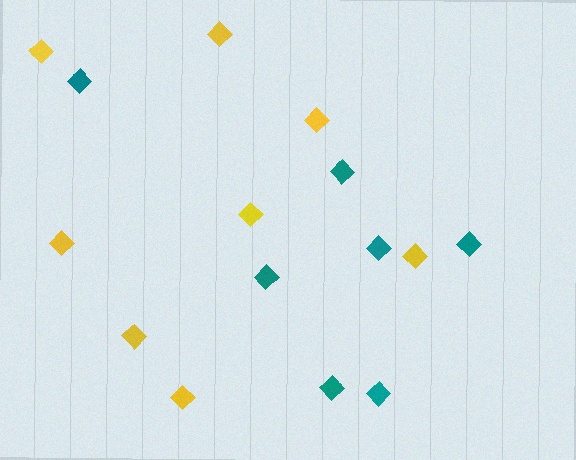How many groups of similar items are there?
There are 2 groups: one group of teal diamonds (7) and one group of yellow diamonds (8).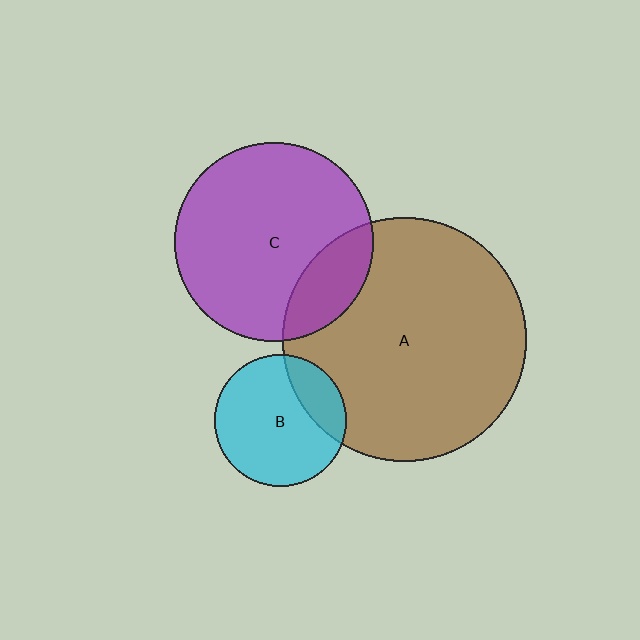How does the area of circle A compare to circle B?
Approximately 3.4 times.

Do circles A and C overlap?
Yes.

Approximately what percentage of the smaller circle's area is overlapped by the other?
Approximately 20%.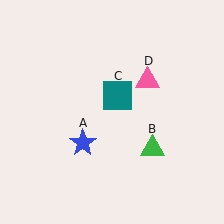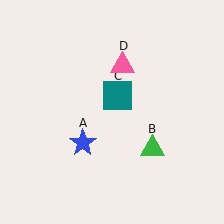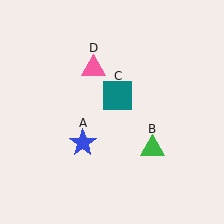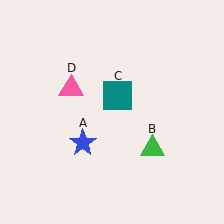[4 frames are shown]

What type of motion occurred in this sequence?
The pink triangle (object D) rotated counterclockwise around the center of the scene.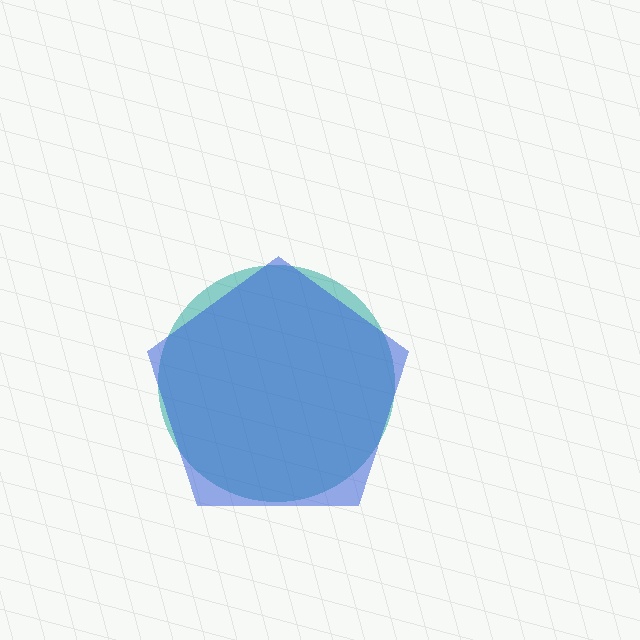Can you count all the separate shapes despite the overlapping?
Yes, there are 2 separate shapes.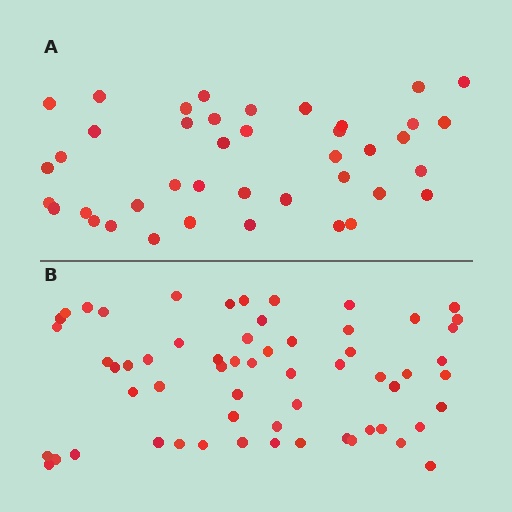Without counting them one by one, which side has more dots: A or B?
Region B (the bottom region) has more dots.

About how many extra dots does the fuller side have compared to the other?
Region B has approximately 20 more dots than region A.